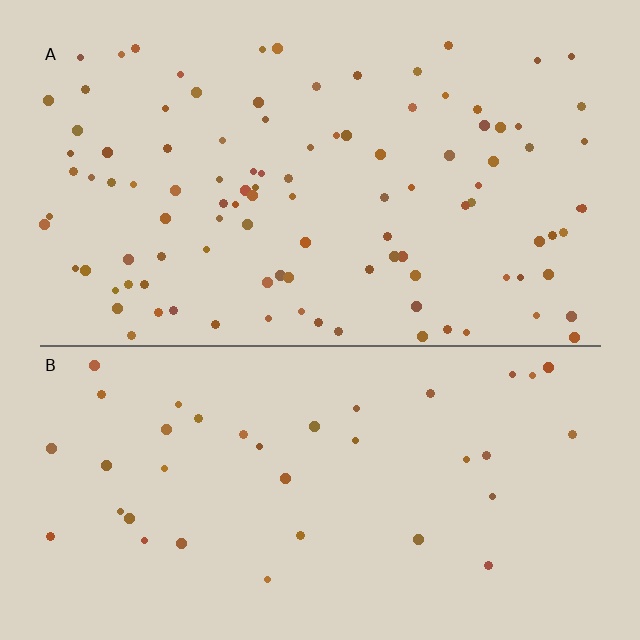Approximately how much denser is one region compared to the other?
Approximately 2.8× — region A over region B.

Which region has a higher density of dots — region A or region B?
A (the top).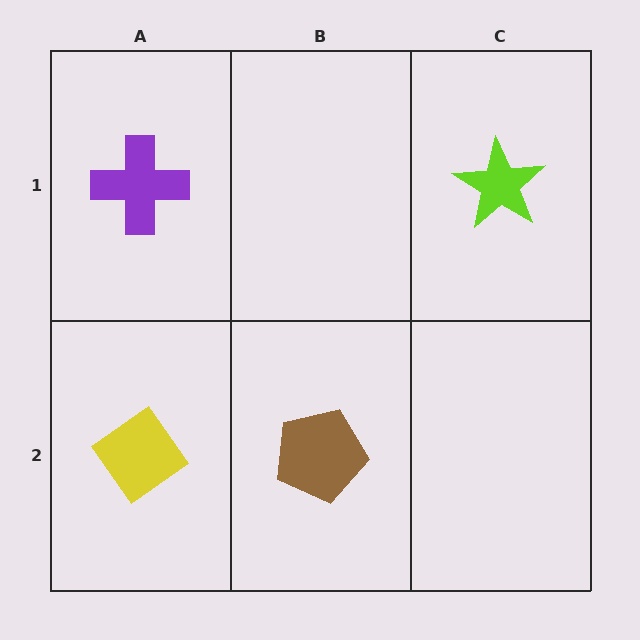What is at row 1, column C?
A lime star.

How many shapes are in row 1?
2 shapes.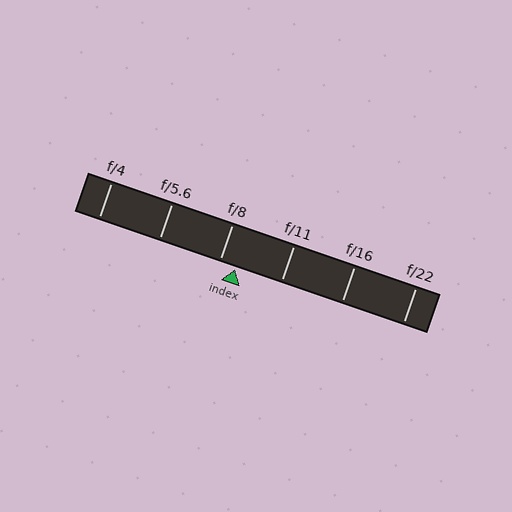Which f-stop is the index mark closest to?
The index mark is closest to f/8.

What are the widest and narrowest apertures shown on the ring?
The widest aperture shown is f/4 and the narrowest is f/22.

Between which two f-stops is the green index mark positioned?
The index mark is between f/8 and f/11.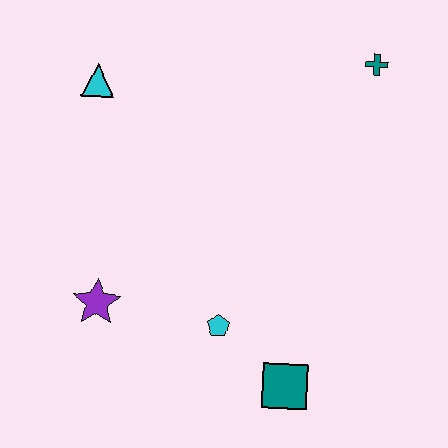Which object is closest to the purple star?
The cyan pentagon is closest to the purple star.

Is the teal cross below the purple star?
No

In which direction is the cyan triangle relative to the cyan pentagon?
The cyan triangle is above the cyan pentagon.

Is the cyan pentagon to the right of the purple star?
Yes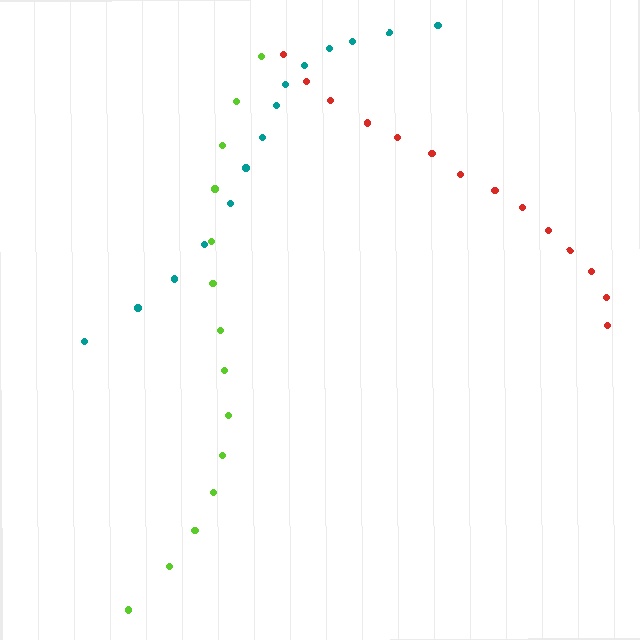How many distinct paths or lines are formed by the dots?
There are 3 distinct paths.